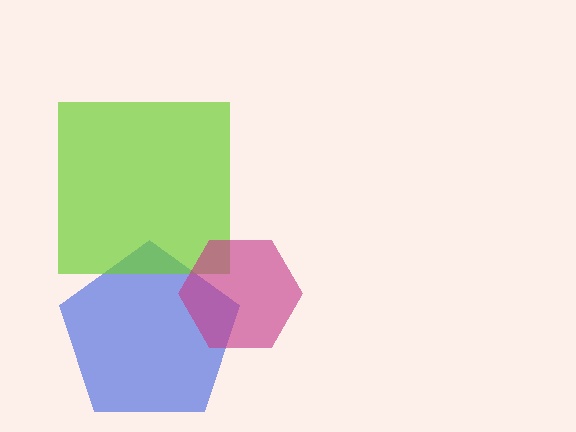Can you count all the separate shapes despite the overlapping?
Yes, there are 3 separate shapes.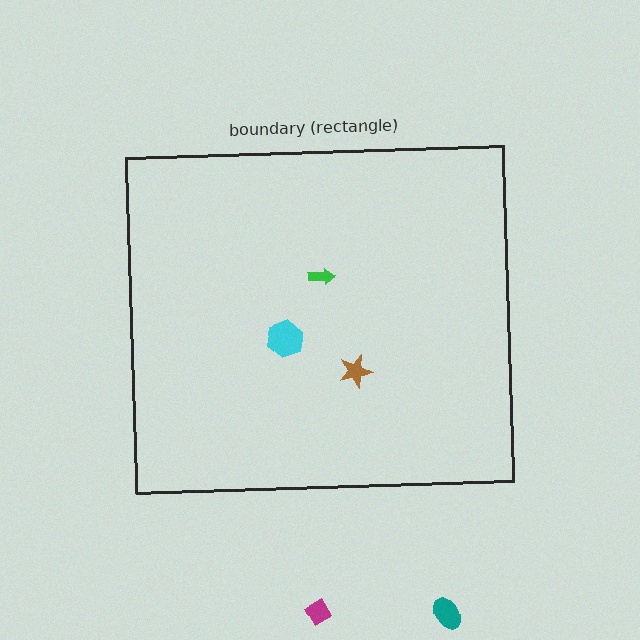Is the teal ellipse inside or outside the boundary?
Outside.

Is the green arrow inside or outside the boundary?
Inside.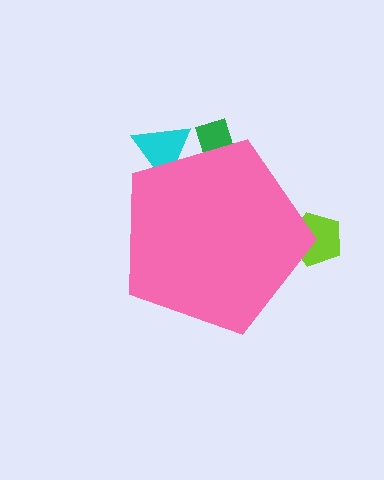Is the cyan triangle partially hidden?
Yes, the cyan triangle is partially hidden behind the pink pentagon.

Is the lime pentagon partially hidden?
Yes, the lime pentagon is partially hidden behind the pink pentagon.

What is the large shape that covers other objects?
A pink pentagon.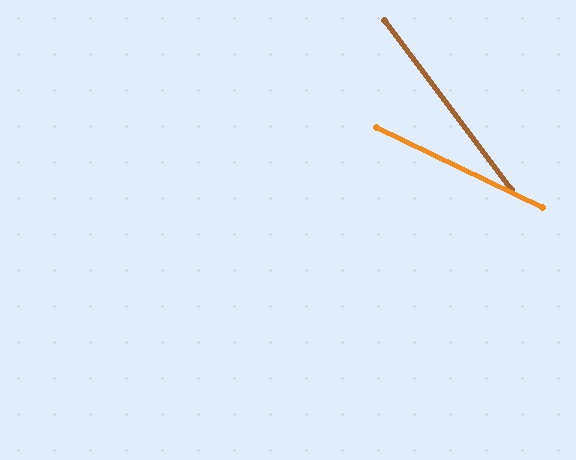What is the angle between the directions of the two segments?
Approximately 27 degrees.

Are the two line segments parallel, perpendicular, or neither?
Neither parallel nor perpendicular — they differ by about 27°.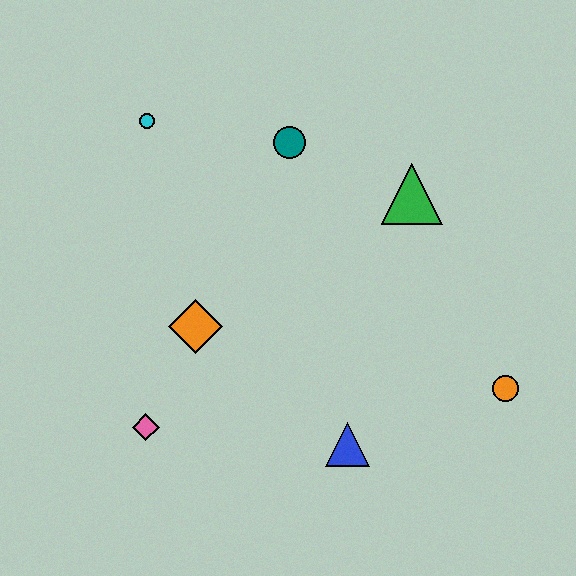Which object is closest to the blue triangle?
The orange circle is closest to the blue triangle.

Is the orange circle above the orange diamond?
No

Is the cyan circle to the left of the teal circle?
Yes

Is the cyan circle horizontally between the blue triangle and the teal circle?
No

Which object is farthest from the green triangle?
The pink diamond is farthest from the green triangle.